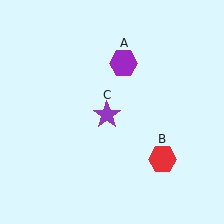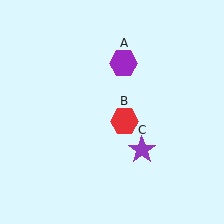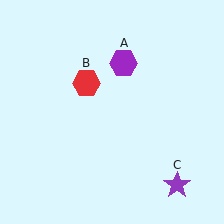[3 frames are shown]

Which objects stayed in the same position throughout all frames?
Purple hexagon (object A) remained stationary.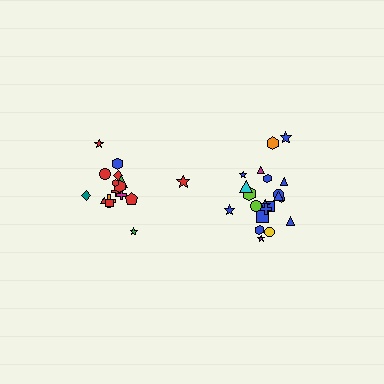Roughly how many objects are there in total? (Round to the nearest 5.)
Roughly 35 objects in total.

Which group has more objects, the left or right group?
The right group.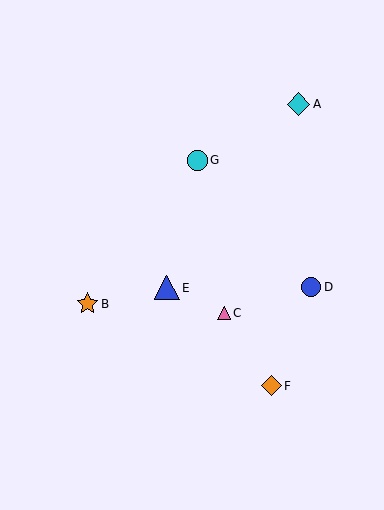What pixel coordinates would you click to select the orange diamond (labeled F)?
Click at (271, 386) to select the orange diamond F.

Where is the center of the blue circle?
The center of the blue circle is at (311, 287).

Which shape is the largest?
The blue triangle (labeled E) is the largest.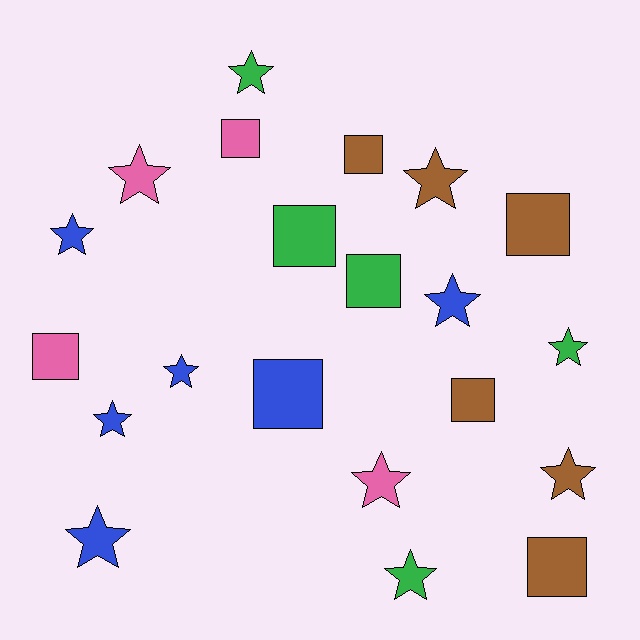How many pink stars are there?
There are 2 pink stars.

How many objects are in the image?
There are 21 objects.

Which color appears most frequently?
Brown, with 6 objects.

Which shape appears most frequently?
Star, with 12 objects.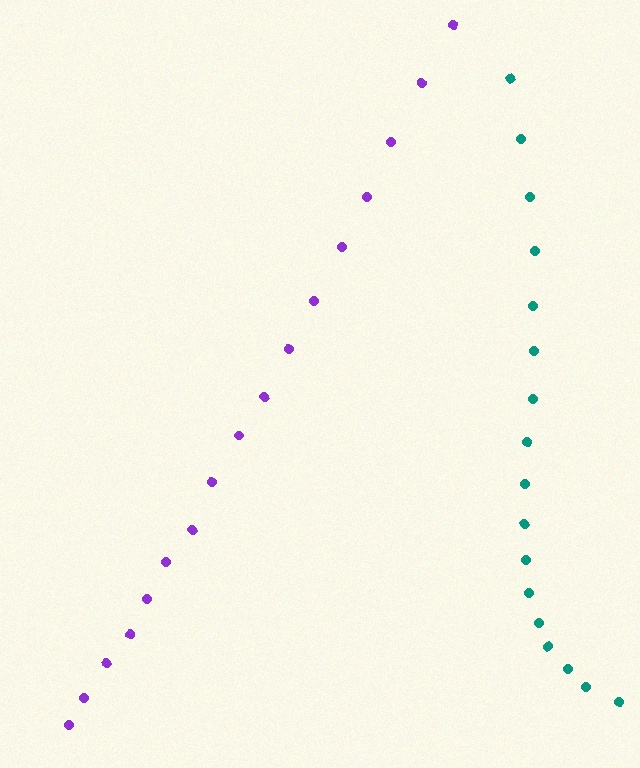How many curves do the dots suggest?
There are 2 distinct paths.